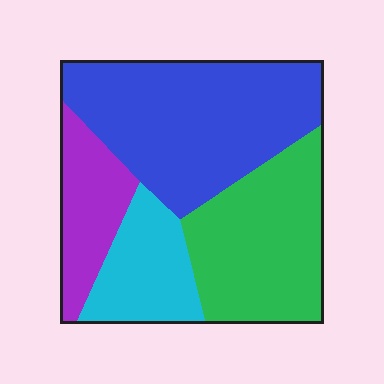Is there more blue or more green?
Blue.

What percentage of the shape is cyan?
Cyan covers around 15% of the shape.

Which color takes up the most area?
Blue, at roughly 40%.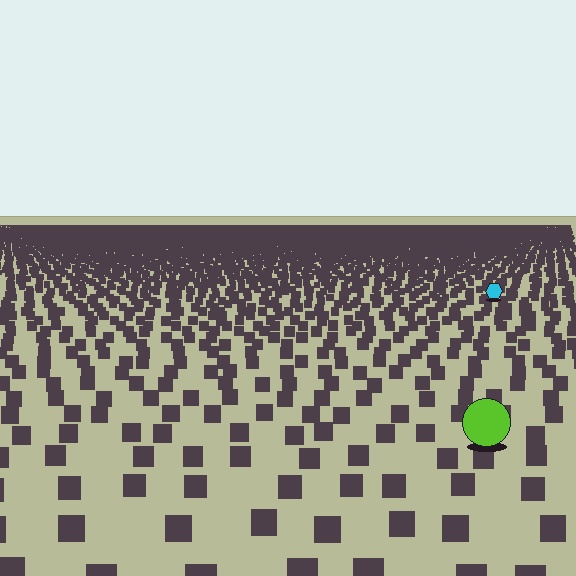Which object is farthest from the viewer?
The cyan hexagon is farthest from the viewer. It appears smaller and the ground texture around it is denser.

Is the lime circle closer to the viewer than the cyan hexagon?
Yes. The lime circle is closer — you can tell from the texture gradient: the ground texture is coarser near it.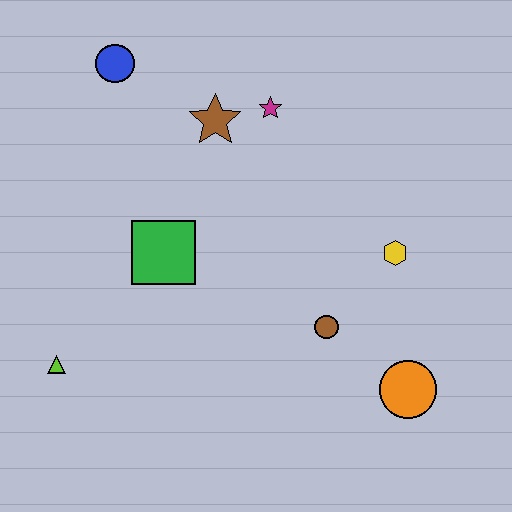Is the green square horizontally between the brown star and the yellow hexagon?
No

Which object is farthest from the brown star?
The orange circle is farthest from the brown star.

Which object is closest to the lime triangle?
The green square is closest to the lime triangle.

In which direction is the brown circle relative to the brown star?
The brown circle is below the brown star.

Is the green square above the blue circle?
No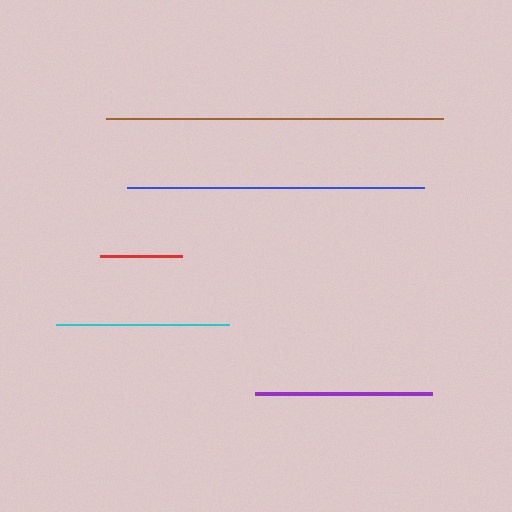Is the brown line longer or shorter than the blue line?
The brown line is longer than the blue line.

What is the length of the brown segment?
The brown segment is approximately 337 pixels long.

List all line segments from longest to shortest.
From longest to shortest: brown, blue, purple, cyan, red.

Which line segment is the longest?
The brown line is the longest at approximately 337 pixels.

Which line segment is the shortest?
The red line is the shortest at approximately 82 pixels.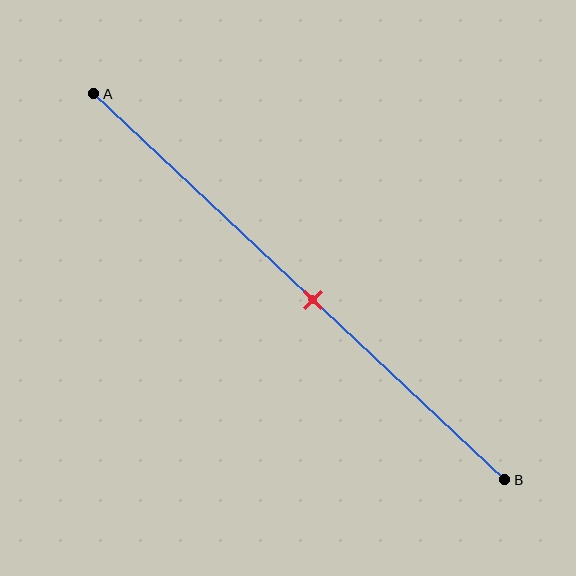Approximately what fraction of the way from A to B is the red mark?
The red mark is approximately 55% of the way from A to B.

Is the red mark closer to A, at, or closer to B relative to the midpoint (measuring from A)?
The red mark is closer to point B than the midpoint of segment AB.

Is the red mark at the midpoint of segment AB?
No, the mark is at about 55% from A, not at the 50% midpoint.